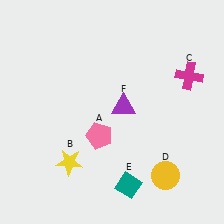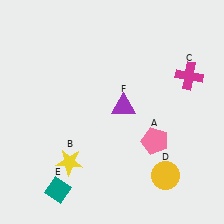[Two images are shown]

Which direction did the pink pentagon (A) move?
The pink pentagon (A) moved right.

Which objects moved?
The objects that moved are: the pink pentagon (A), the teal diamond (E).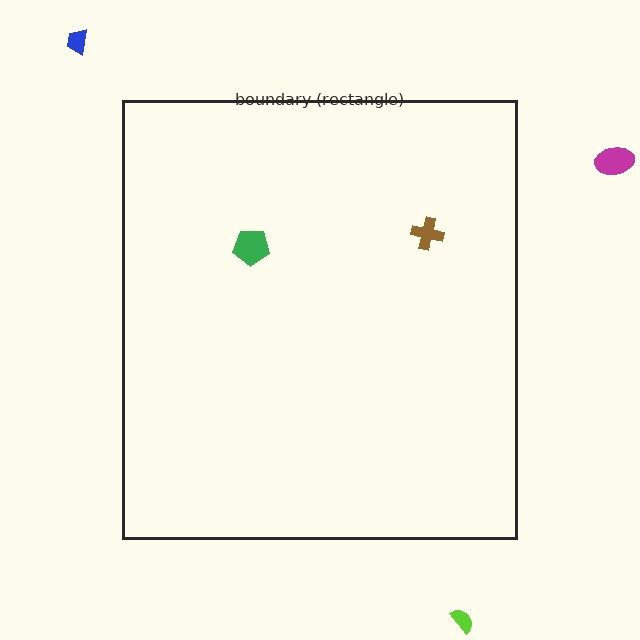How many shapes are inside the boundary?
2 inside, 3 outside.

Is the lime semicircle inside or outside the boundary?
Outside.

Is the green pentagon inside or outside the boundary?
Inside.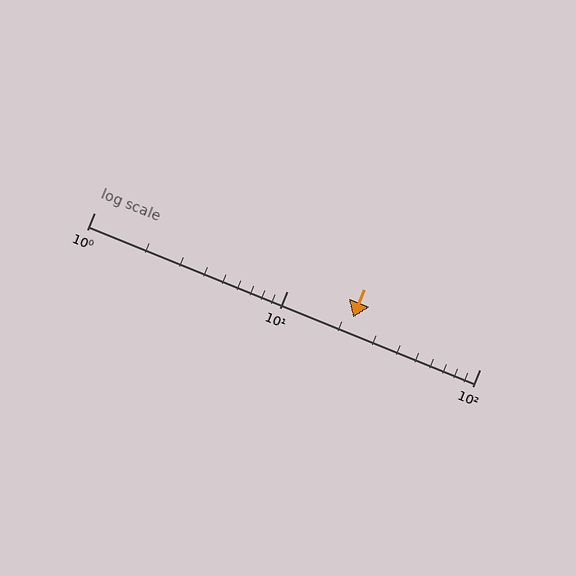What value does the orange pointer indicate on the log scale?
The pointer indicates approximately 22.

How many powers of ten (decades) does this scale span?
The scale spans 2 decades, from 1 to 100.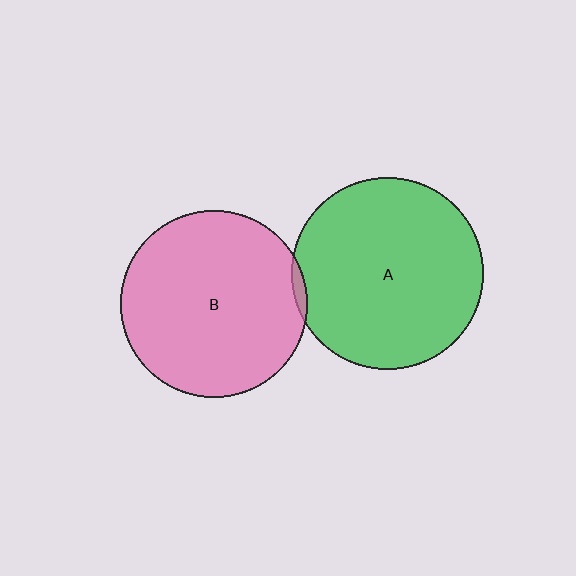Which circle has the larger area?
Circle A (green).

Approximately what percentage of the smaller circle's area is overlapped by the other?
Approximately 5%.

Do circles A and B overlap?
Yes.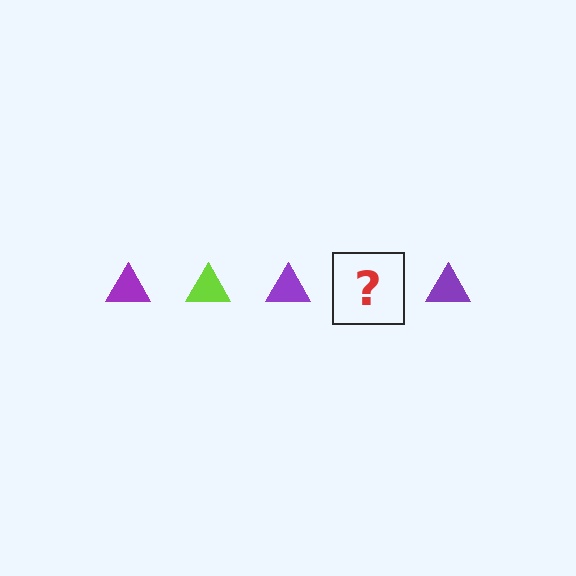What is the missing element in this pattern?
The missing element is a lime triangle.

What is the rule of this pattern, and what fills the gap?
The rule is that the pattern cycles through purple, lime triangles. The gap should be filled with a lime triangle.